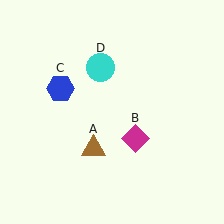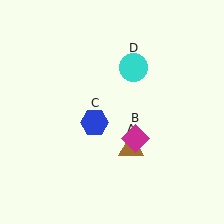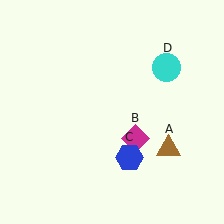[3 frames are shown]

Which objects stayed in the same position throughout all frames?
Magenta diamond (object B) remained stationary.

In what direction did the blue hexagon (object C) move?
The blue hexagon (object C) moved down and to the right.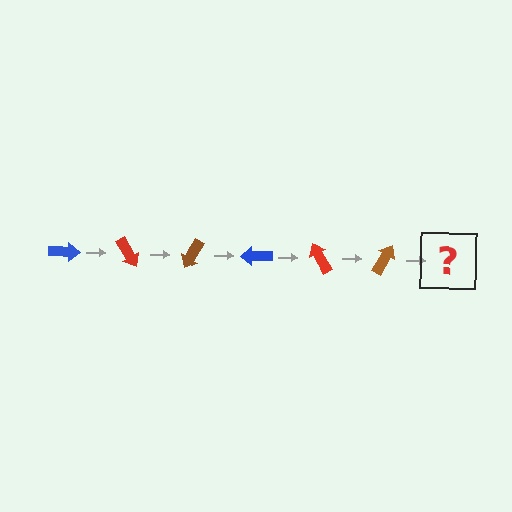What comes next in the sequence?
The next element should be a blue arrow, rotated 360 degrees from the start.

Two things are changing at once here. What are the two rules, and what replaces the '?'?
The two rules are that it rotates 60 degrees each step and the color cycles through blue, red, and brown. The '?' should be a blue arrow, rotated 360 degrees from the start.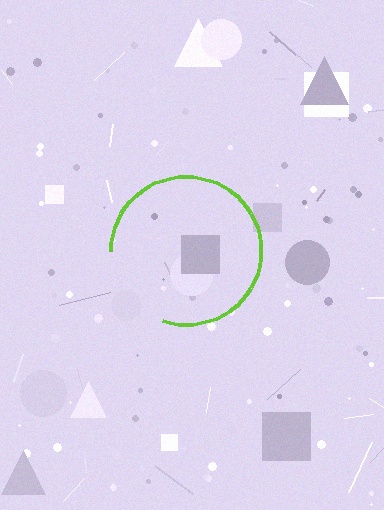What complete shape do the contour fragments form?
The contour fragments form a circle.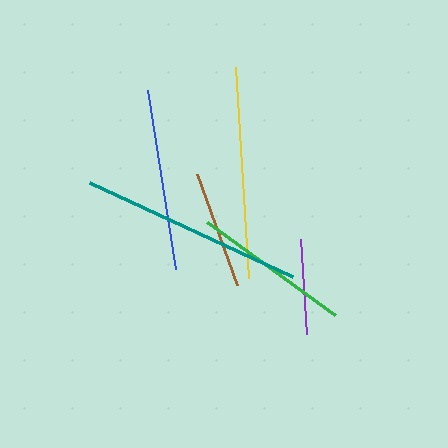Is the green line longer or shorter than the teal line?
The teal line is longer than the green line.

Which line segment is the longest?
The teal line is the longest at approximately 224 pixels.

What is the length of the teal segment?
The teal segment is approximately 224 pixels long.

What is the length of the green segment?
The green segment is approximately 158 pixels long.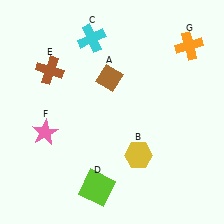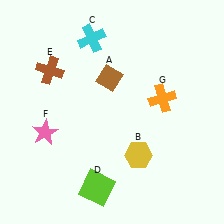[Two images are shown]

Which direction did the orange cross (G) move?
The orange cross (G) moved down.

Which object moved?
The orange cross (G) moved down.